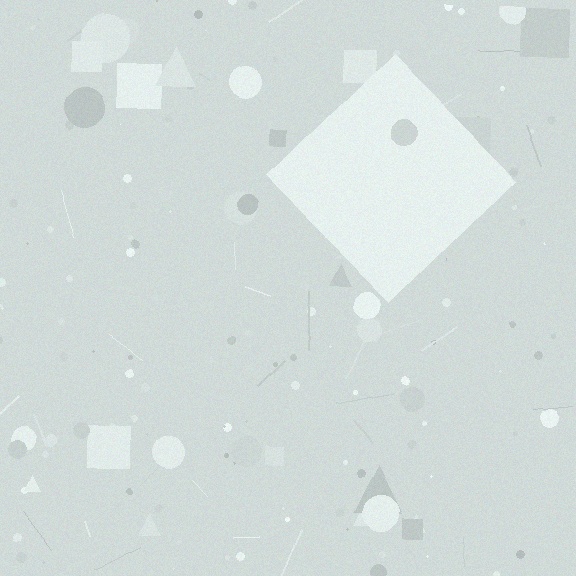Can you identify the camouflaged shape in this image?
The camouflaged shape is a diamond.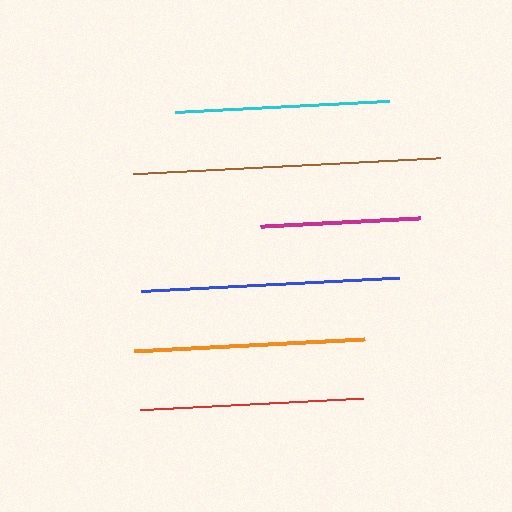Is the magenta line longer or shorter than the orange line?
The orange line is longer than the magenta line.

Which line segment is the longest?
The brown line is the longest at approximately 308 pixels.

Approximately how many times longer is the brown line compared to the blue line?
The brown line is approximately 1.2 times the length of the blue line.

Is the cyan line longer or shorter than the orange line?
The orange line is longer than the cyan line.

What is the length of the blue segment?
The blue segment is approximately 258 pixels long.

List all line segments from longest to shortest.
From longest to shortest: brown, blue, orange, red, cyan, magenta.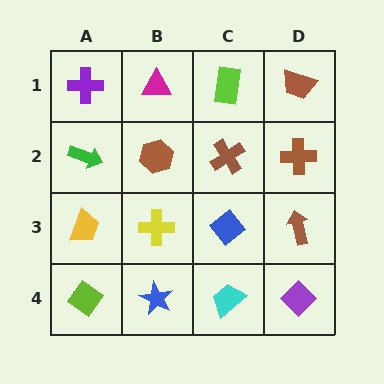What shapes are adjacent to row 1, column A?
A green arrow (row 2, column A), a magenta triangle (row 1, column B).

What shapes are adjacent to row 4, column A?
A yellow trapezoid (row 3, column A), a blue star (row 4, column B).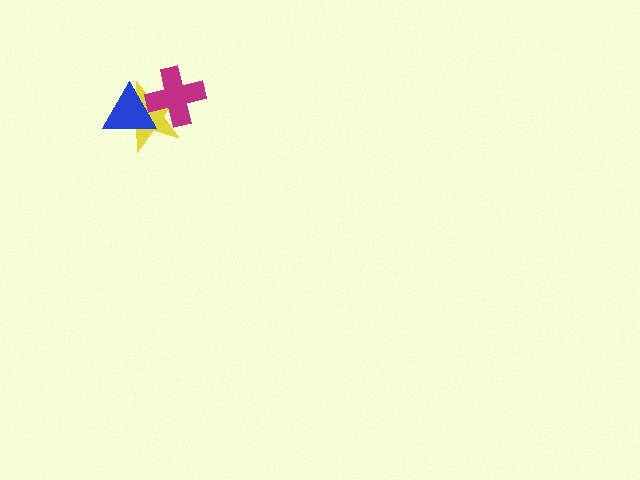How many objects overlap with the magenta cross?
2 objects overlap with the magenta cross.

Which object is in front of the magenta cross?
The blue triangle is in front of the magenta cross.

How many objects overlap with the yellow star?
2 objects overlap with the yellow star.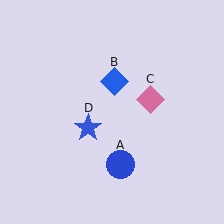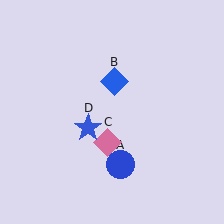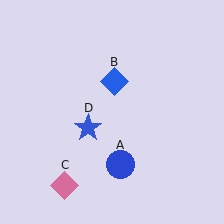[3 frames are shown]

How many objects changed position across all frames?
1 object changed position: pink diamond (object C).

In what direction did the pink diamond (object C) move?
The pink diamond (object C) moved down and to the left.